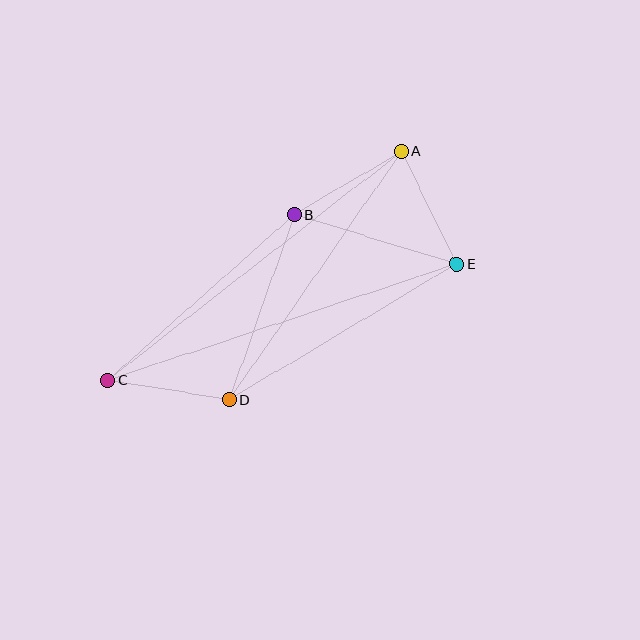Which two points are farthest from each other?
Points A and C are farthest from each other.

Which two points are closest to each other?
Points C and D are closest to each other.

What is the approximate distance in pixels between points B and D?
The distance between B and D is approximately 196 pixels.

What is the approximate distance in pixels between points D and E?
The distance between D and E is approximately 265 pixels.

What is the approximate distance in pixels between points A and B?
The distance between A and B is approximately 124 pixels.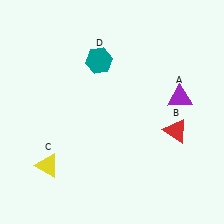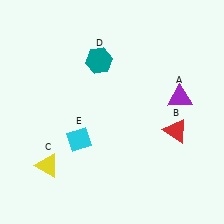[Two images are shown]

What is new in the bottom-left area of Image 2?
A cyan diamond (E) was added in the bottom-left area of Image 2.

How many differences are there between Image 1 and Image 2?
There is 1 difference between the two images.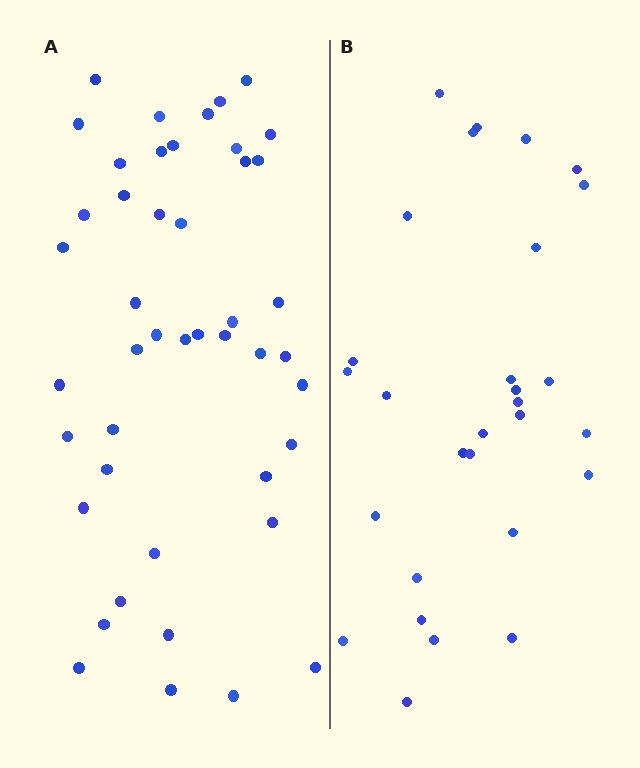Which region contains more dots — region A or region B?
Region A (the left region) has more dots.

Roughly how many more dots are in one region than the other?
Region A has approximately 15 more dots than region B.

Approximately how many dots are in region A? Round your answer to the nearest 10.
About 40 dots. (The exact count is 45, which rounds to 40.)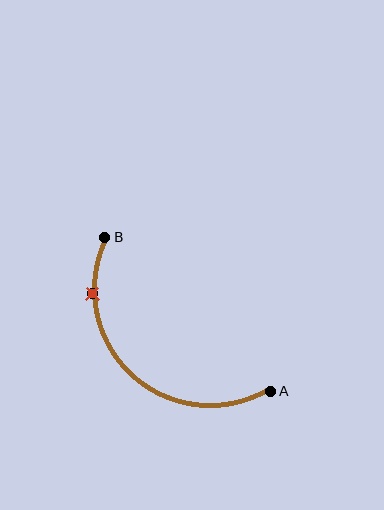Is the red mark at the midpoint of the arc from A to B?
No. The red mark lies on the arc but is closer to endpoint B. The arc midpoint would be at the point on the curve equidistant along the arc from both A and B.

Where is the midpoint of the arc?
The arc midpoint is the point on the curve farthest from the straight line joining A and B. It sits below and to the left of that line.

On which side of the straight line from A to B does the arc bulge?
The arc bulges below and to the left of the straight line connecting A and B.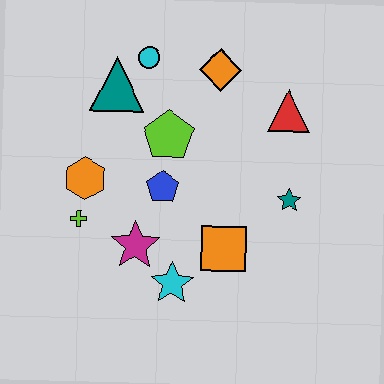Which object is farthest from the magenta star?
The red triangle is farthest from the magenta star.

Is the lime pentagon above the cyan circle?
No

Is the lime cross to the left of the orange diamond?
Yes